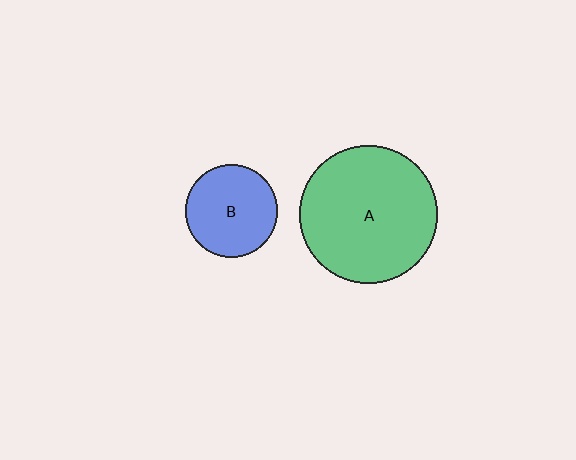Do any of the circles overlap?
No, none of the circles overlap.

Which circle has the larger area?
Circle A (green).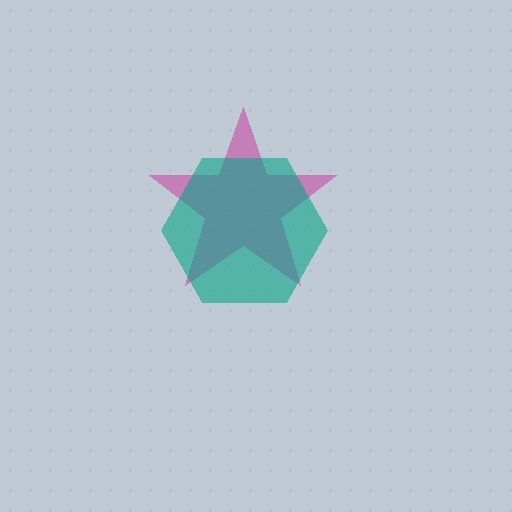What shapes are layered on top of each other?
The layered shapes are: a magenta star, a teal hexagon.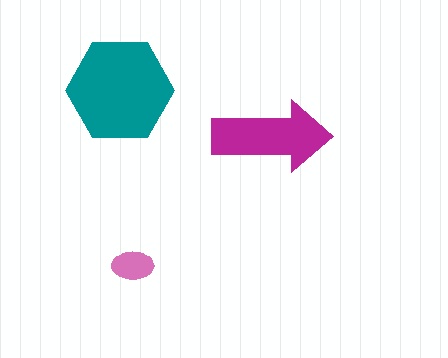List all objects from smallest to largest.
The pink ellipse, the magenta arrow, the teal hexagon.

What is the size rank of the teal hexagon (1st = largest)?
1st.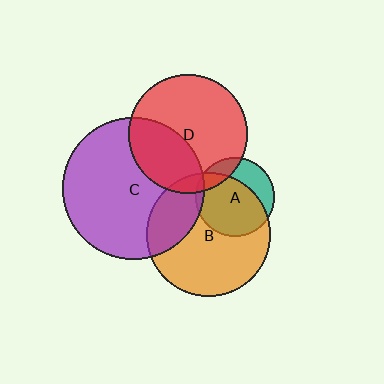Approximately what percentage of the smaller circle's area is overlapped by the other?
Approximately 5%.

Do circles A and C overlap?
Yes.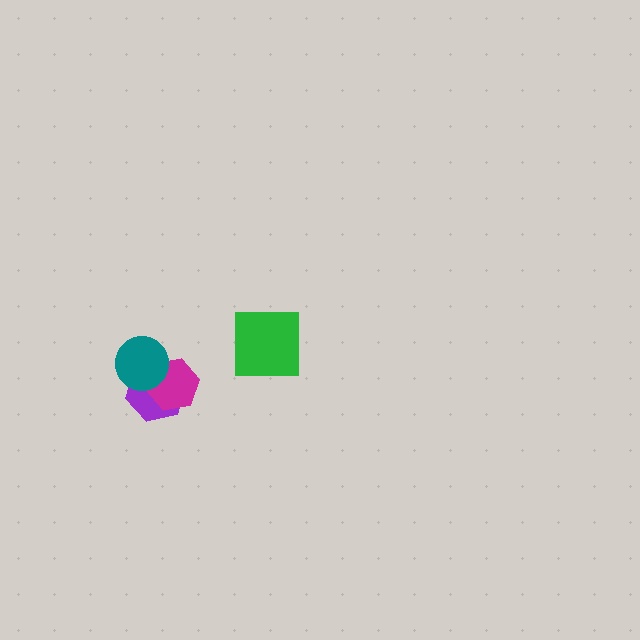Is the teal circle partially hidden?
No, no other shape covers it.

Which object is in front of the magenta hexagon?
The teal circle is in front of the magenta hexagon.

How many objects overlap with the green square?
0 objects overlap with the green square.